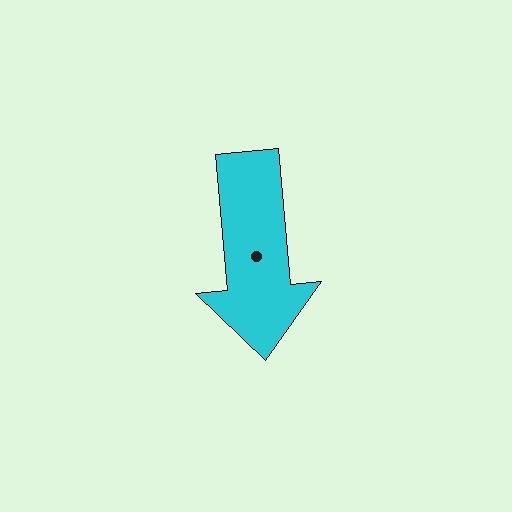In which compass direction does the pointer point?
South.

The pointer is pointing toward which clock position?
Roughly 6 o'clock.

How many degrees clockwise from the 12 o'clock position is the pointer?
Approximately 175 degrees.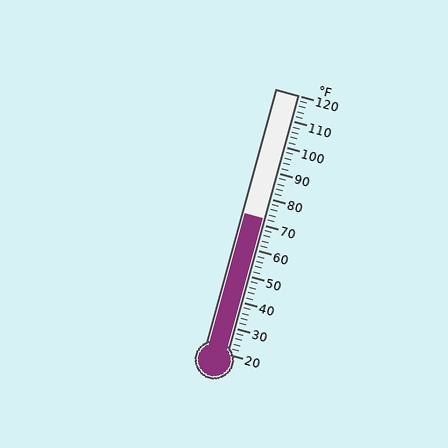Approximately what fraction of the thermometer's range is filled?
The thermometer is filled to approximately 50% of its range.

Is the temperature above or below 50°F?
The temperature is above 50°F.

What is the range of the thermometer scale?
The thermometer scale ranges from 20°F to 120°F.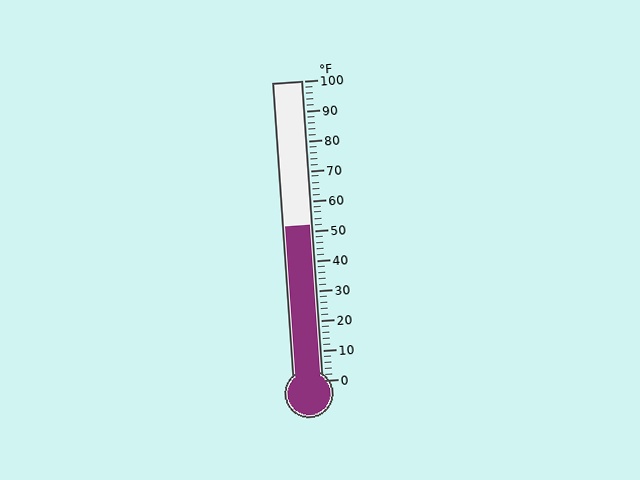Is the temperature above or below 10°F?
The temperature is above 10°F.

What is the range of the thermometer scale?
The thermometer scale ranges from 0°F to 100°F.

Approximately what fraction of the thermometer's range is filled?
The thermometer is filled to approximately 50% of its range.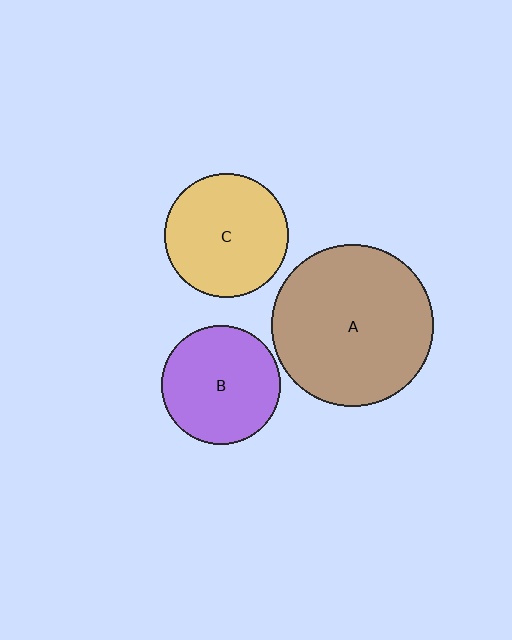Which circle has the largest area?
Circle A (brown).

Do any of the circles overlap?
No, none of the circles overlap.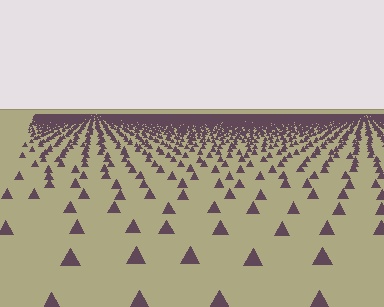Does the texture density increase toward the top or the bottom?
Density increases toward the top.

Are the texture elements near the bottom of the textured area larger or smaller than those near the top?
Larger. Near the bottom, elements are closer to the viewer and appear at a bigger on-screen size.